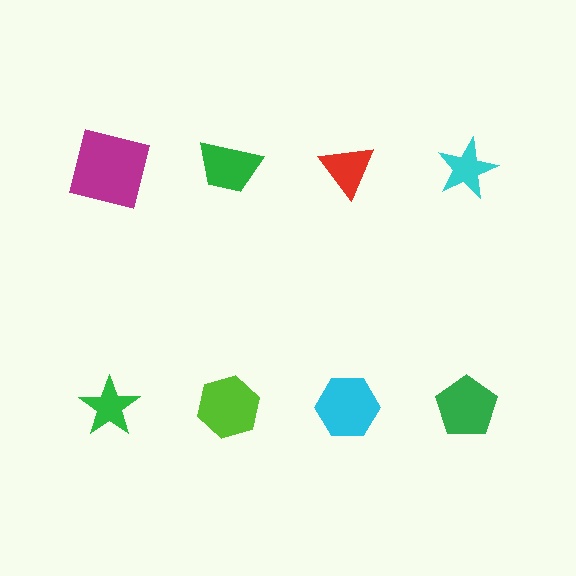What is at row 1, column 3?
A red triangle.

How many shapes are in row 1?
4 shapes.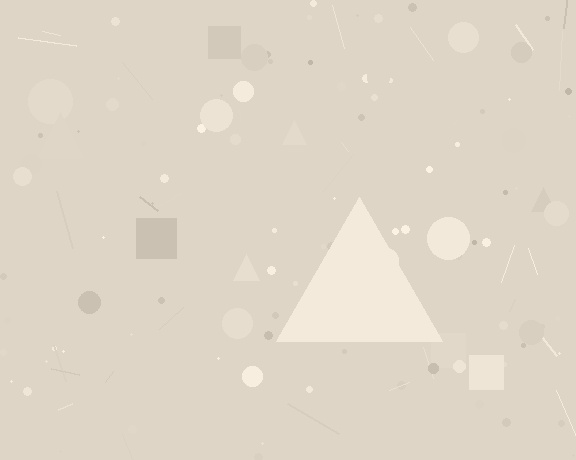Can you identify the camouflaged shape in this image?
The camouflaged shape is a triangle.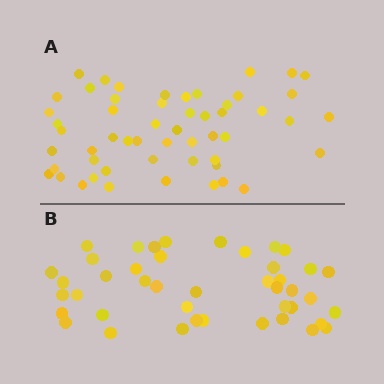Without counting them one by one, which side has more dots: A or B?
Region A (the top region) has more dots.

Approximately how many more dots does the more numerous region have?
Region A has roughly 12 or so more dots than region B.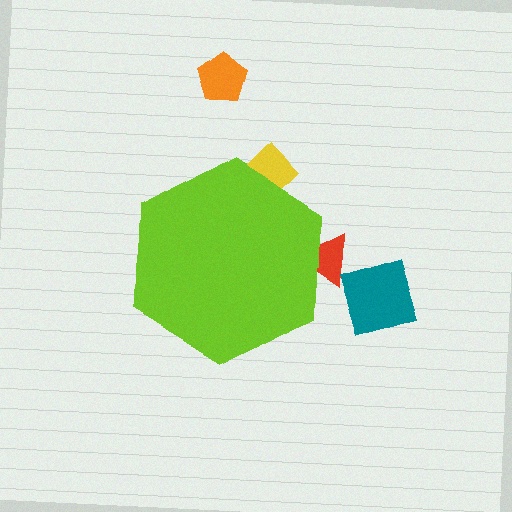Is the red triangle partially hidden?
Yes, the red triangle is partially hidden behind the lime hexagon.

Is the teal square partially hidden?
No, the teal square is fully visible.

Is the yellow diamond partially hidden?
Yes, the yellow diamond is partially hidden behind the lime hexagon.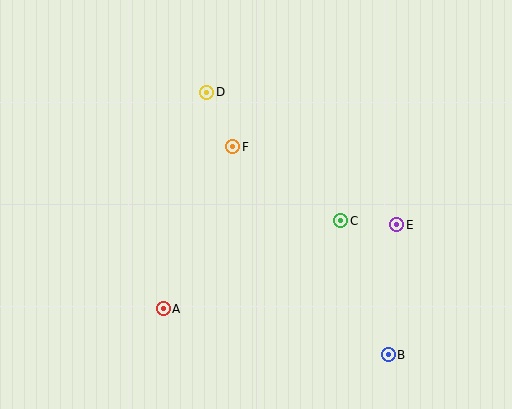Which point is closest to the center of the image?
Point F at (233, 147) is closest to the center.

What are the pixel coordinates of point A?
Point A is at (163, 309).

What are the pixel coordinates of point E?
Point E is at (397, 225).